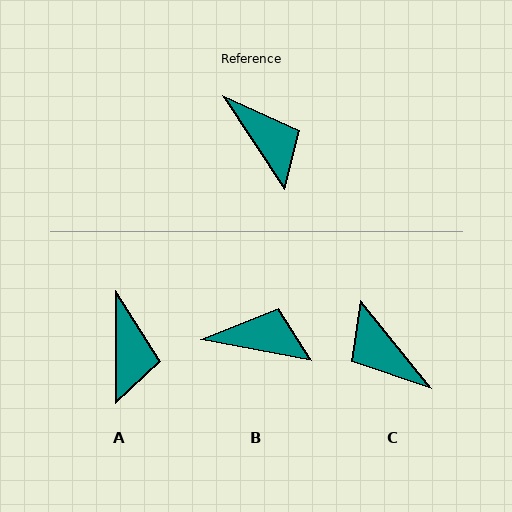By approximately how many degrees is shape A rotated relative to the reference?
Approximately 34 degrees clockwise.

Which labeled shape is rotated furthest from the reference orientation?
C, about 175 degrees away.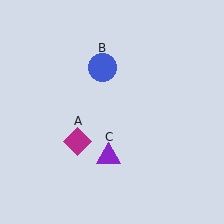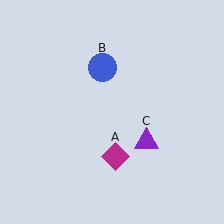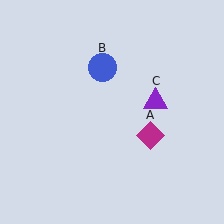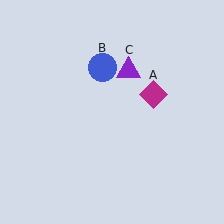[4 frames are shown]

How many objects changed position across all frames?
2 objects changed position: magenta diamond (object A), purple triangle (object C).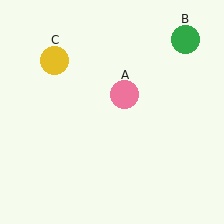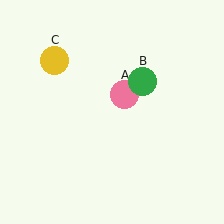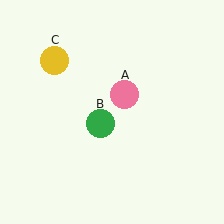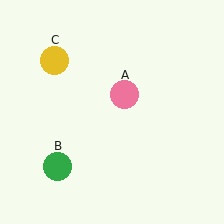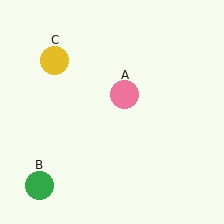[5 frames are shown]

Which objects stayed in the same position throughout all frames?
Pink circle (object A) and yellow circle (object C) remained stationary.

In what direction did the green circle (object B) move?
The green circle (object B) moved down and to the left.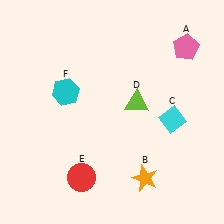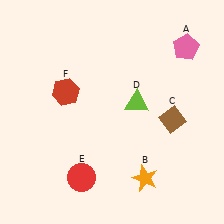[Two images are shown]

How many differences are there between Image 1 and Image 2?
There are 2 differences between the two images.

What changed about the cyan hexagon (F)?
In Image 1, F is cyan. In Image 2, it changed to red.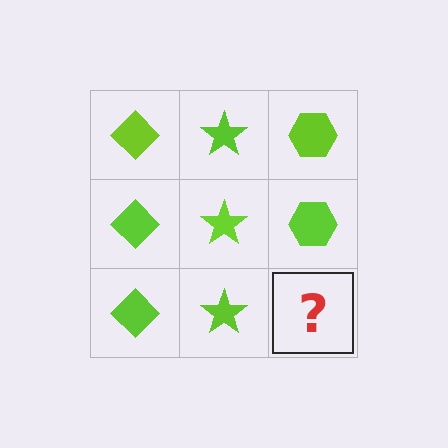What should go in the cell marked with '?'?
The missing cell should contain a lime hexagon.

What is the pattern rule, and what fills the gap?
The rule is that each column has a consistent shape. The gap should be filled with a lime hexagon.